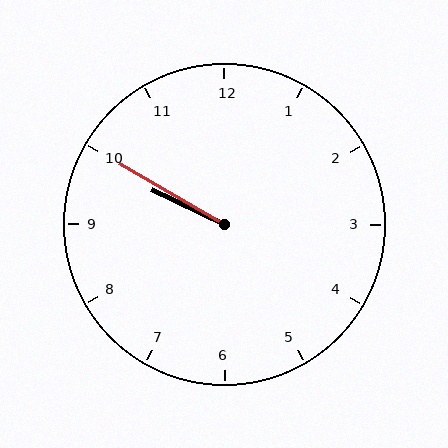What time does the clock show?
9:50.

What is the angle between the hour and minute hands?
Approximately 5 degrees.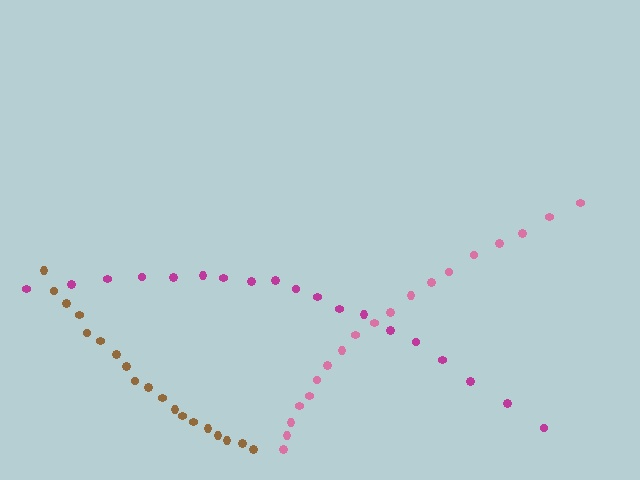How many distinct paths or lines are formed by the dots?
There are 3 distinct paths.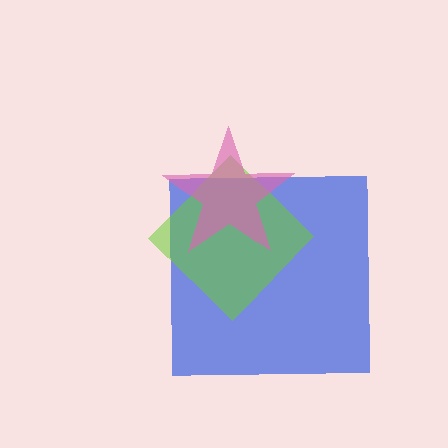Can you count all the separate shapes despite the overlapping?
Yes, there are 3 separate shapes.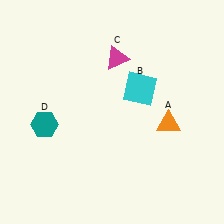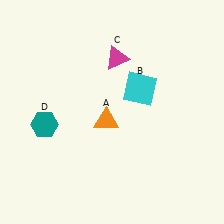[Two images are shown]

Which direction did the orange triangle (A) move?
The orange triangle (A) moved left.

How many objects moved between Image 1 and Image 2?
1 object moved between the two images.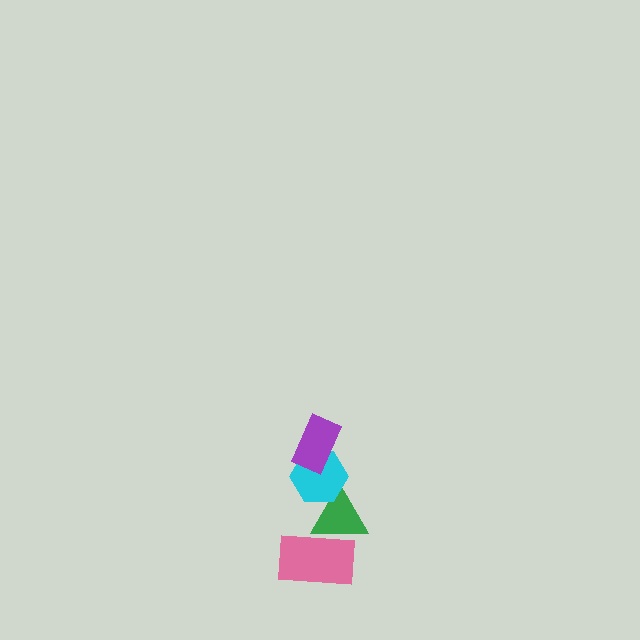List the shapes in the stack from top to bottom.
From top to bottom: the purple rectangle, the cyan hexagon, the green triangle, the pink rectangle.